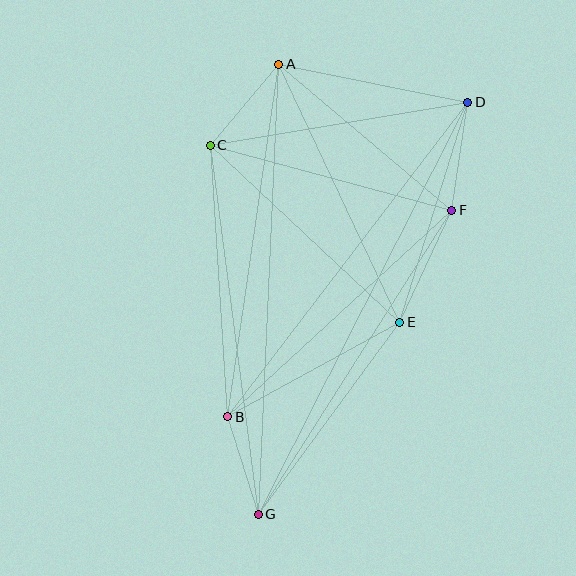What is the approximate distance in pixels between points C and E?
The distance between C and E is approximately 259 pixels.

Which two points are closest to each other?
Points B and G are closest to each other.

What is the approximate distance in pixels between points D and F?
The distance between D and F is approximately 109 pixels.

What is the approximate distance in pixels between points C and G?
The distance between C and G is approximately 372 pixels.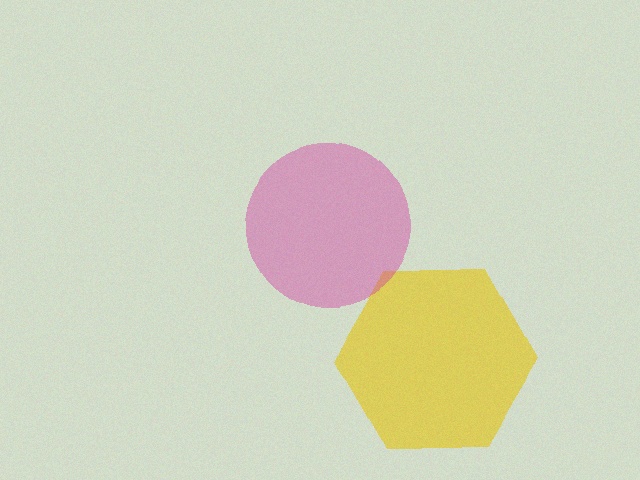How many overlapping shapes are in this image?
There are 2 overlapping shapes in the image.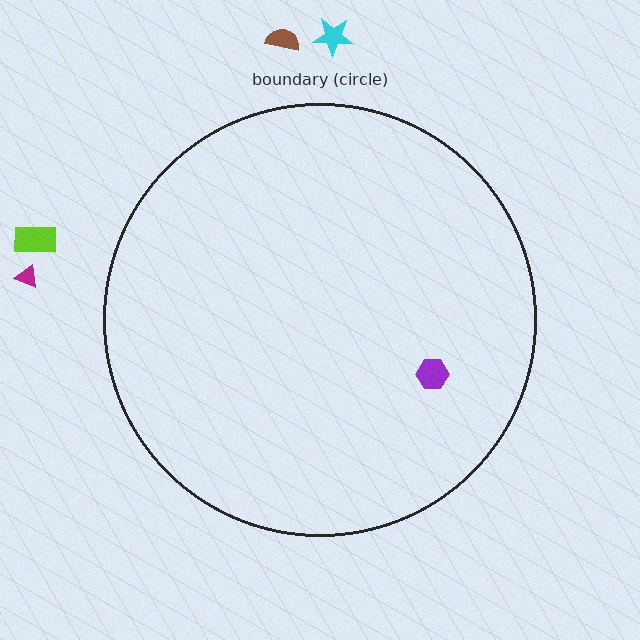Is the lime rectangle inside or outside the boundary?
Outside.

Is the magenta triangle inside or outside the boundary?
Outside.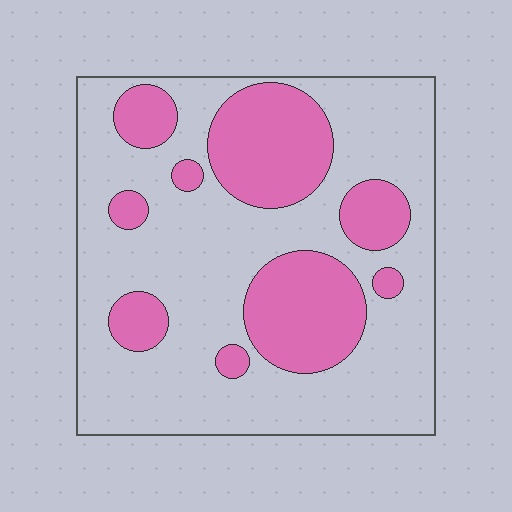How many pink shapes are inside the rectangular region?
9.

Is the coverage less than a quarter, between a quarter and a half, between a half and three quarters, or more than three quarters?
Between a quarter and a half.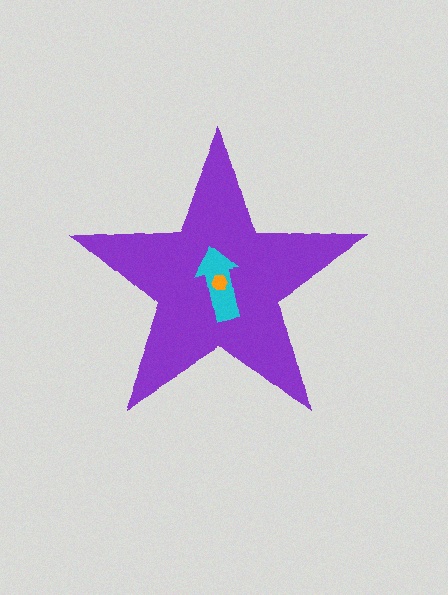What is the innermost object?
The orange hexagon.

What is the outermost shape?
The purple star.